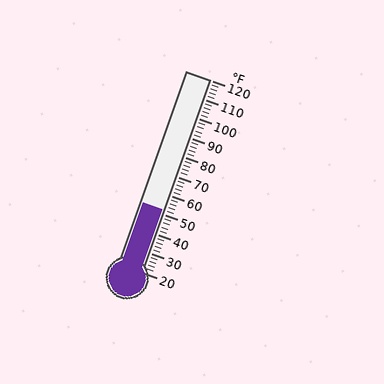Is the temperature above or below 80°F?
The temperature is below 80°F.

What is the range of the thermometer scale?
The thermometer scale ranges from 20°F to 120°F.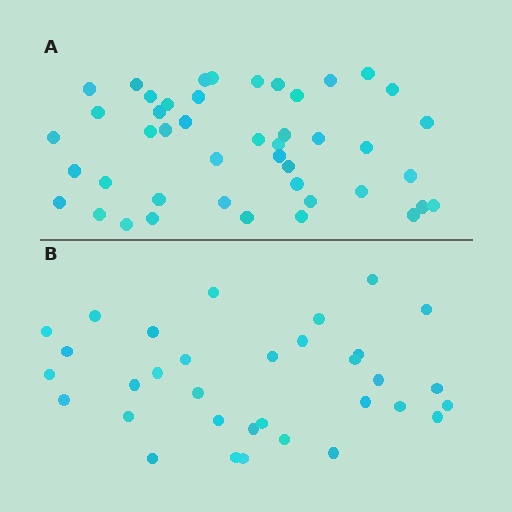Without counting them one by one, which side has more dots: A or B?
Region A (the top region) has more dots.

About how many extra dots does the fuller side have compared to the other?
Region A has roughly 12 or so more dots than region B.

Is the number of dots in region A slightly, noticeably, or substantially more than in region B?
Region A has noticeably more, but not dramatically so. The ratio is roughly 1.4 to 1.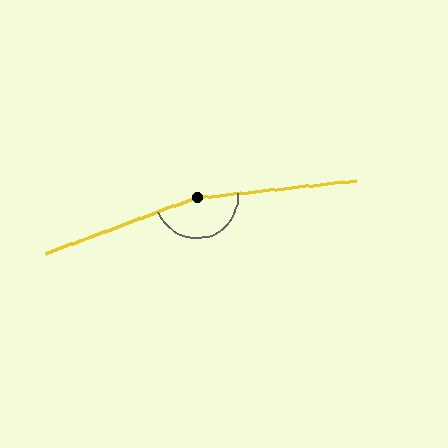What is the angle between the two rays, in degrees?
Approximately 166 degrees.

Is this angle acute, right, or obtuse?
It is obtuse.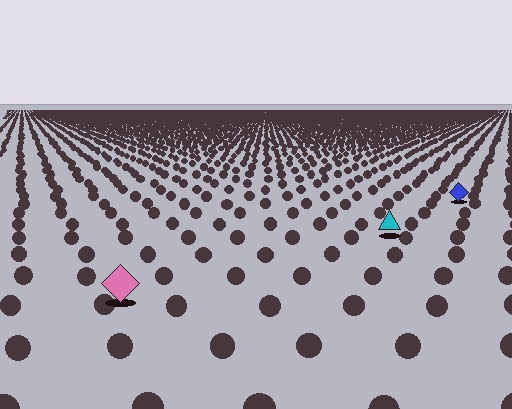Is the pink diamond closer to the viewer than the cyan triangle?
Yes. The pink diamond is closer — you can tell from the texture gradient: the ground texture is coarser near it.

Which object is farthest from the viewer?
The blue diamond is farthest from the viewer. It appears smaller and the ground texture around it is denser.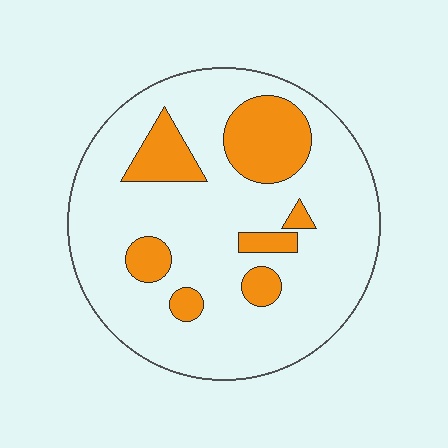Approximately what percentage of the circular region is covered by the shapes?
Approximately 20%.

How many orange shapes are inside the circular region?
7.